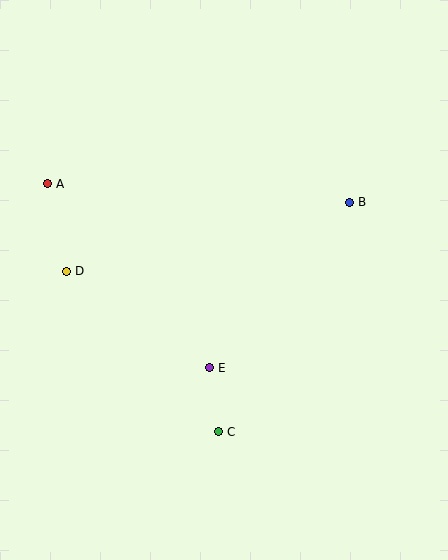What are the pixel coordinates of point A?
Point A is at (48, 184).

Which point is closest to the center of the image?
Point E at (210, 368) is closest to the center.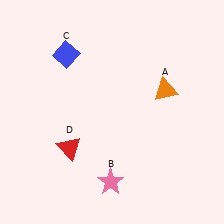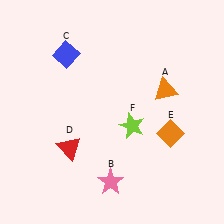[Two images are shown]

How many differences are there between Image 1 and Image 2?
There are 2 differences between the two images.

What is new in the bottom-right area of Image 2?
A lime star (F) was added in the bottom-right area of Image 2.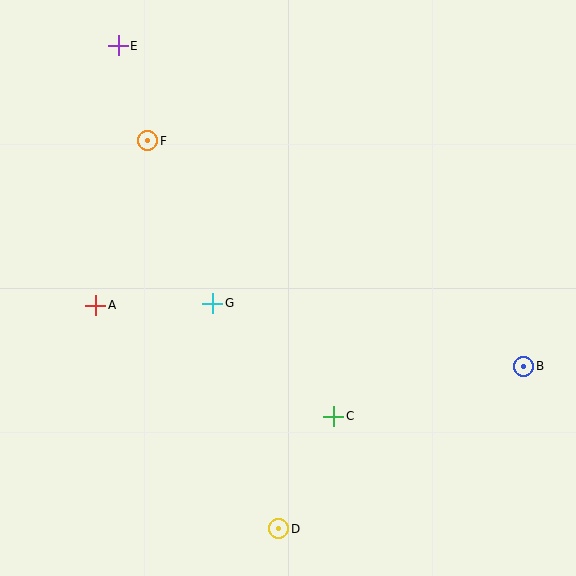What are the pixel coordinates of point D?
Point D is at (279, 529).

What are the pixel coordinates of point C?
Point C is at (334, 416).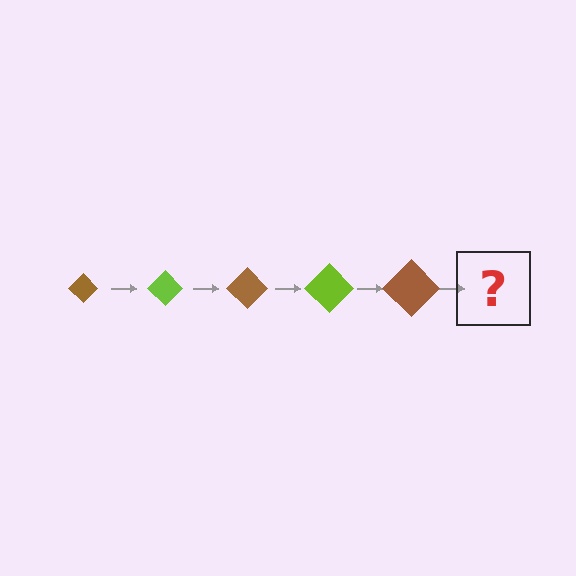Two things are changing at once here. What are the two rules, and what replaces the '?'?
The two rules are that the diamond grows larger each step and the color cycles through brown and lime. The '?' should be a lime diamond, larger than the previous one.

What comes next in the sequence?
The next element should be a lime diamond, larger than the previous one.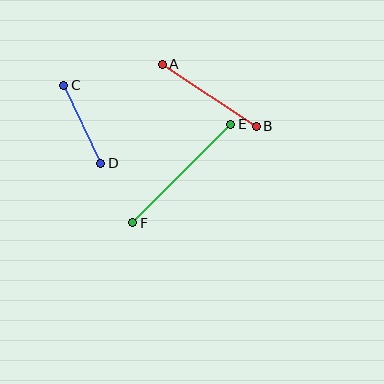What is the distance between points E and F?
The distance is approximately 139 pixels.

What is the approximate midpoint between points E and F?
The midpoint is at approximately (182, 173) pixels.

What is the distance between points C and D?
The distance is approximately 86 pixels.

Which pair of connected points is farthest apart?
Points E and F are farthest apart.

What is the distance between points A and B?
The distance is approximately 113 pixels.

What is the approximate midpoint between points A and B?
The midpoint is at approximately (209, 95) pixels.